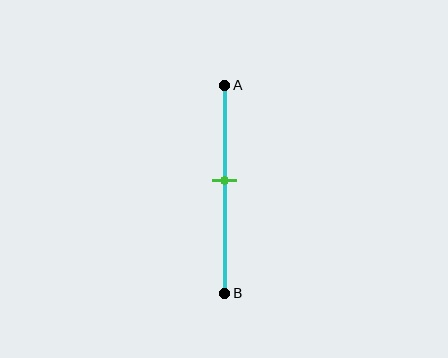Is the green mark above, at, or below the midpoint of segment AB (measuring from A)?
The green mark is above the midpoint of segment AB.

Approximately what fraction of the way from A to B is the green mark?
The green mark is approximately 45% of the way from A to B.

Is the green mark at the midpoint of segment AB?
No, the mark is at about 45% from A, not at the 50% midpoint.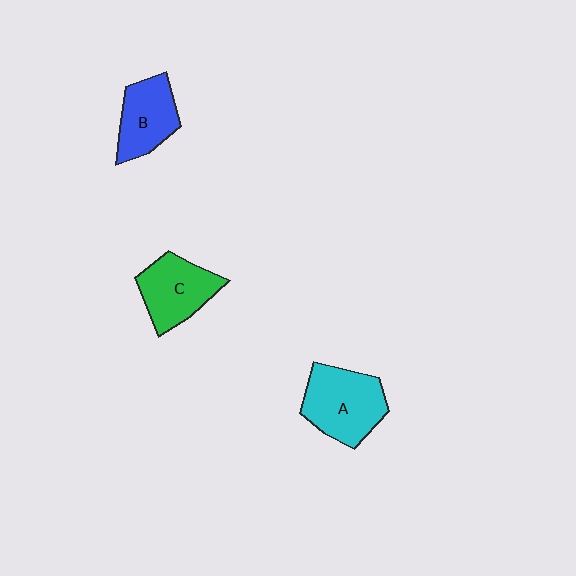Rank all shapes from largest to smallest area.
From largest to smallest: A (cyan), C (green), B (blue).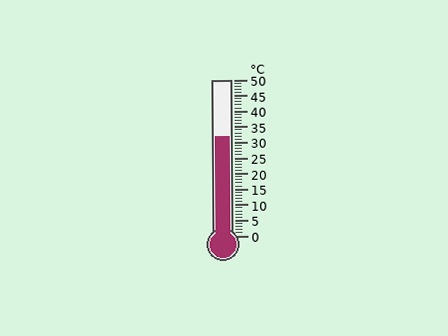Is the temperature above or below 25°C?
The temperature is above 25°C.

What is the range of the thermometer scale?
The thermometer scale ranges from 0°C to 50°C.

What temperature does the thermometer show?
The thermometer shows approximately 32°C.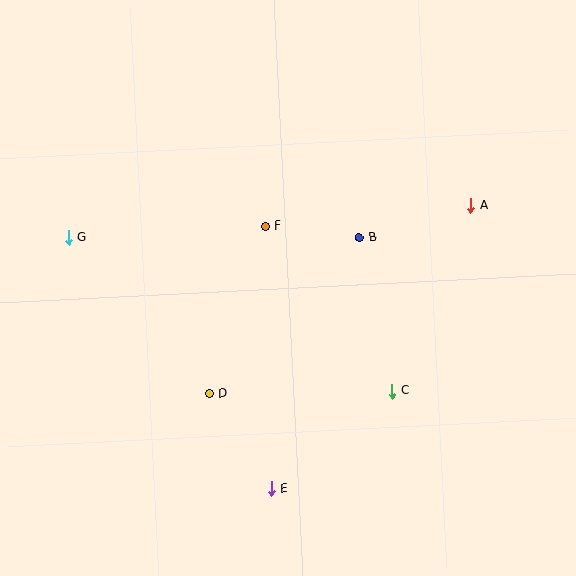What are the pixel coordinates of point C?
Point C is at (392, 391).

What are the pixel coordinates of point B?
Point B is at (359, 238).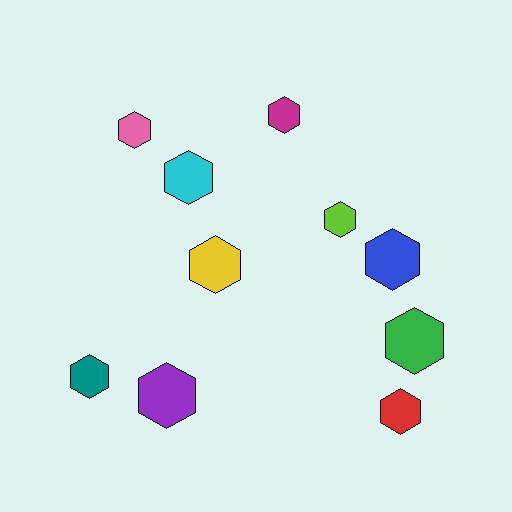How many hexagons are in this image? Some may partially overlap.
There are 10 hexagons.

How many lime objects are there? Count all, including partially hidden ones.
There is 1 lime object.